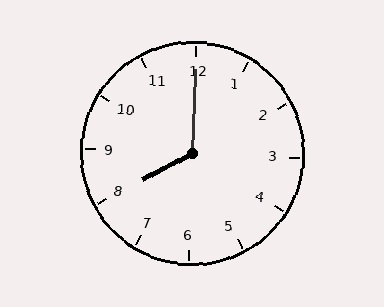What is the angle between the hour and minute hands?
Approximately 120 degrees.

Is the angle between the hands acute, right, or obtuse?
It is obtuse.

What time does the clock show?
8:00.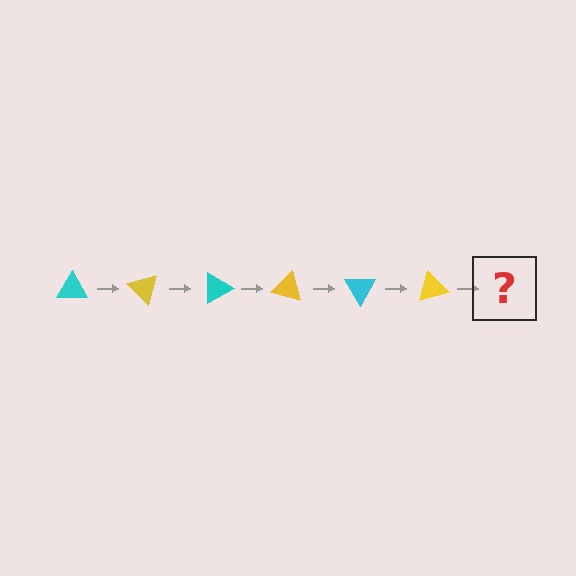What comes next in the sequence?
The next element should be a cyan triangle, rotated 270 degrees from the start.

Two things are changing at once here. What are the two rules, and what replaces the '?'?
The two rules are that it rotates 45 degrees each step and the color cycles through cyan and yellow. The '?' should be a cyan triangle, rotated 270 degrees from the start.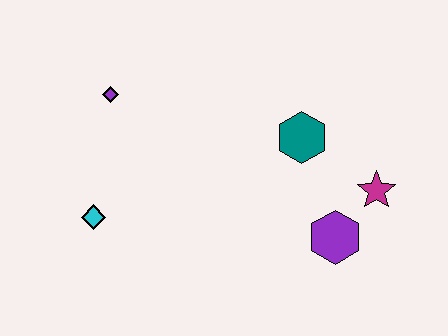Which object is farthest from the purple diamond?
The magenta star is farthest from the purple diamond.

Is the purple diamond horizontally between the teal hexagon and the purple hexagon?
No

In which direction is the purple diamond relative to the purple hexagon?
The purple diamond is to the left of the purple hexagon.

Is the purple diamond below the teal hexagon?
No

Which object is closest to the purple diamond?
The cyan diamond is closest to the purple diamond.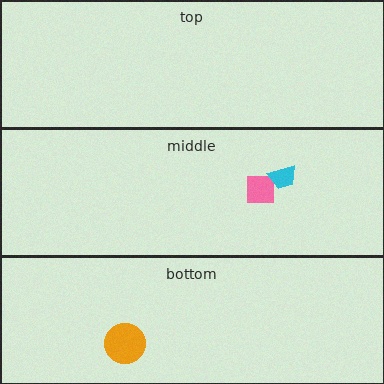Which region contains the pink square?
The middle region.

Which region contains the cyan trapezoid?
The middle region.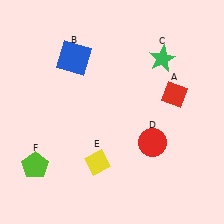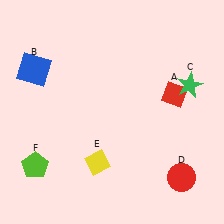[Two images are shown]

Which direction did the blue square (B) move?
The blue square (B) moved left.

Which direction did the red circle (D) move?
The red circle (D) moved down.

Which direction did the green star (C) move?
The green star (C) moved right.